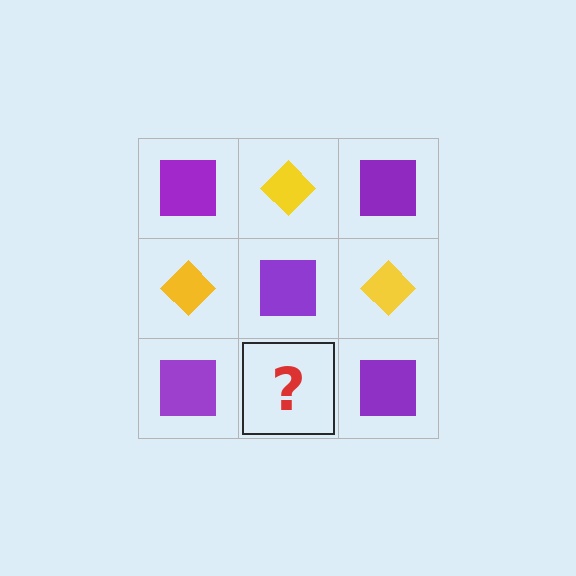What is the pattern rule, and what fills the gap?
The rule is that it alternates purple square and yellow diamond in a checkerboard pattern. The gap should be filled with a yellow diamond.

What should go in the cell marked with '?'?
The missing cell should contain a yellow diamond.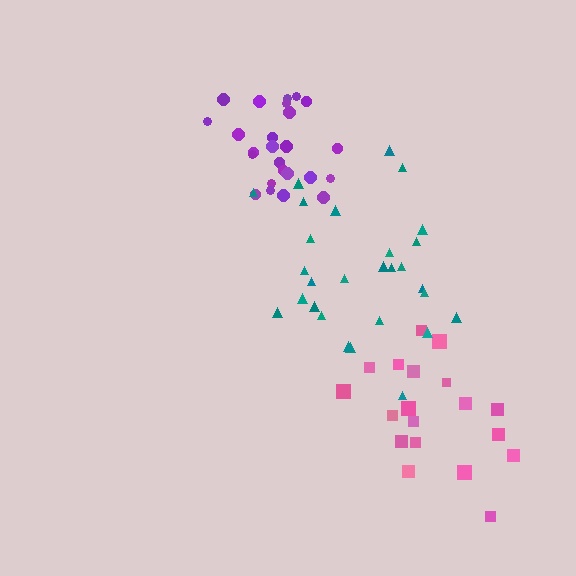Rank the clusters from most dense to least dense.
purple, teal, pink.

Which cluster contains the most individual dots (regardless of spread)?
Teal (28).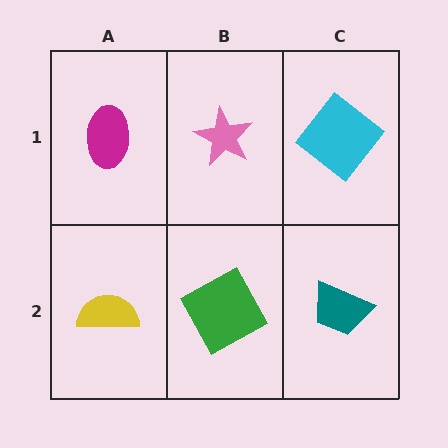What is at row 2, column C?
A teal trapezoid.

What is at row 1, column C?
A cyan diamond.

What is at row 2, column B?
A green square.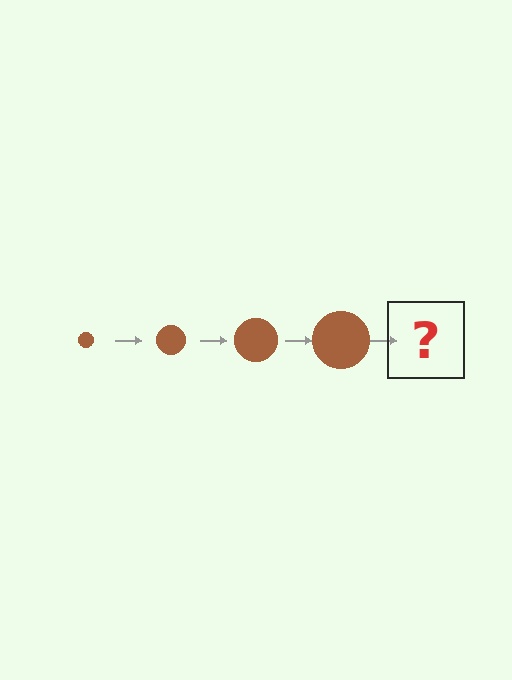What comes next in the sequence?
The next element should be a brown circle, larger than the previous one.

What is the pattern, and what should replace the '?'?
The pattern is that the circle gets progressively larger each step. The '?' should be a brown circle, larger than the previous one.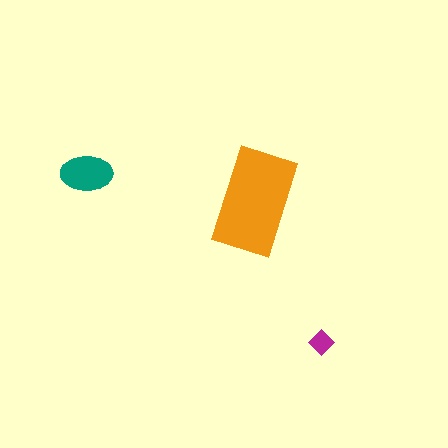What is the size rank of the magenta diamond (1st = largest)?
3rd.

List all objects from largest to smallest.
The orange rectangle, the teal ellipse, the magenta diamond.